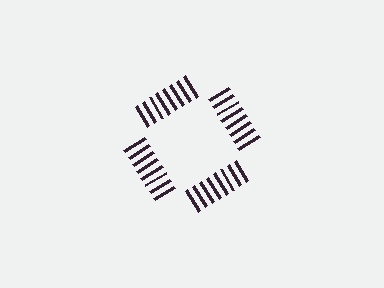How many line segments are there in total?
32 — 8 along each of the 4 edges.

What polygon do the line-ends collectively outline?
An illusory square — the line segments terminate on its edges but no continuous stroke is drawn.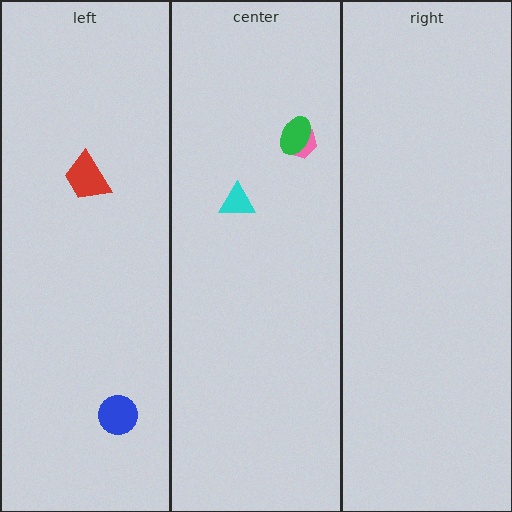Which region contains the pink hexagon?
The center region.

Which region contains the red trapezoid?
The left region.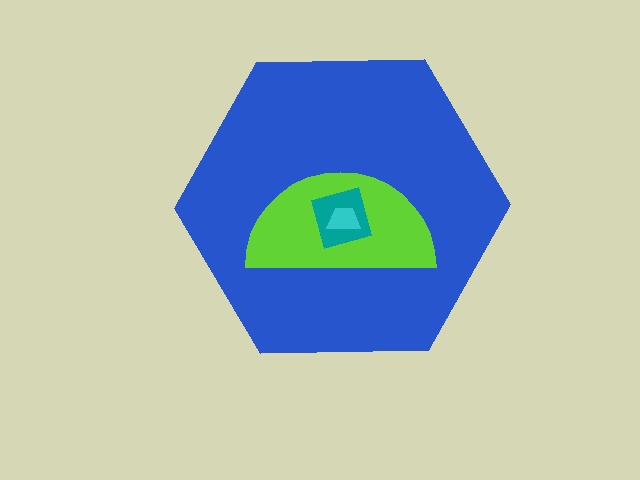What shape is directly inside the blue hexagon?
The lime semicircle.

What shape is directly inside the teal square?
The cyan trapezoid.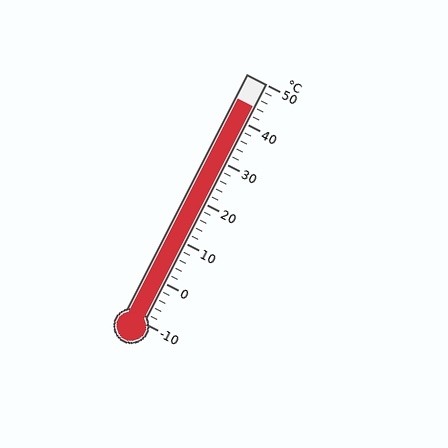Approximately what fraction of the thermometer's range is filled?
The thermometer is filled to approximately 90% of its range.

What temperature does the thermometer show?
The thermometer shows approximately 44°C.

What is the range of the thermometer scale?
The thermometer scale ranges from -10°C to 50°C.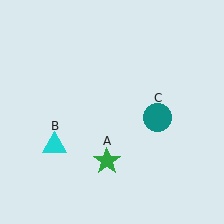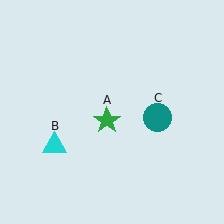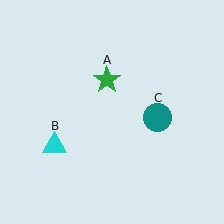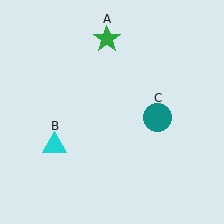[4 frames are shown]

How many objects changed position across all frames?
1 object changed position: green star (object A).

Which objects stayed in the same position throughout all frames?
Cyan triangle (object B) and teal circle (object C) remained stationary.